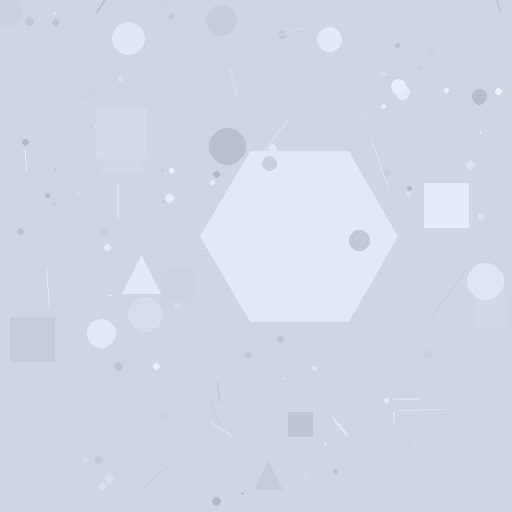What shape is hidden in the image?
A hexagon is hidden in the image.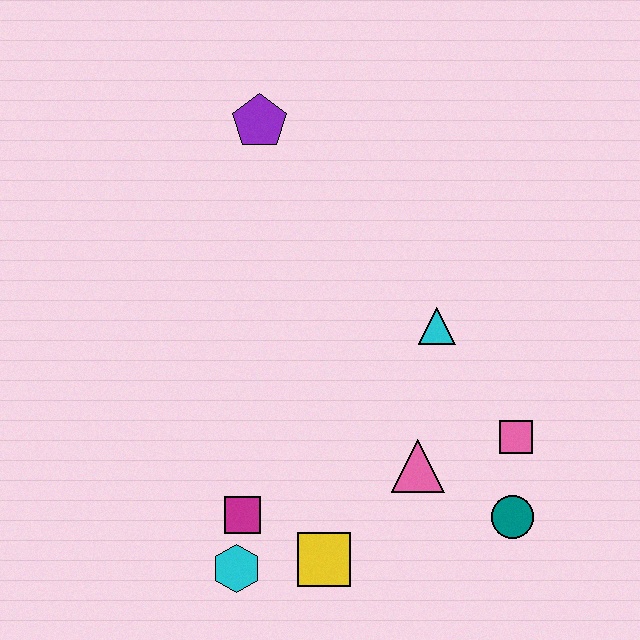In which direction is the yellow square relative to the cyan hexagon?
The yellow square is to the right of the cyan hexagon.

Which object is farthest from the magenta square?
The purple pentagon is farthest from the magenta square.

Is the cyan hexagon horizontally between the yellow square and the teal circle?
No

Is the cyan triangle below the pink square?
No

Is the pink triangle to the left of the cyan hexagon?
No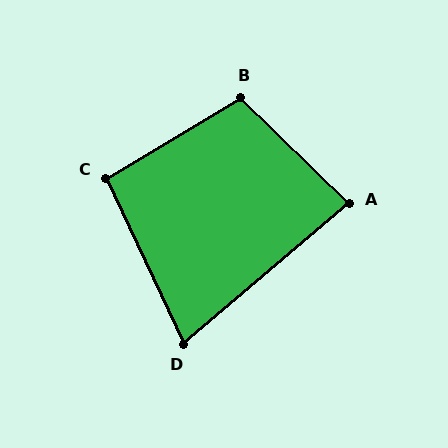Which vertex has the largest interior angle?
B, at approximately 105 degrees.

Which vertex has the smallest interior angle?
D, at approximately 75 degrees.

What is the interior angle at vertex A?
Approximately 84 degrees (acute).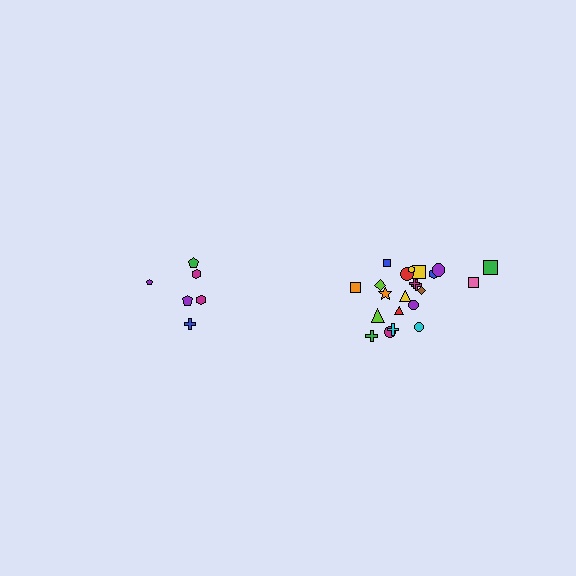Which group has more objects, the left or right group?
The right group.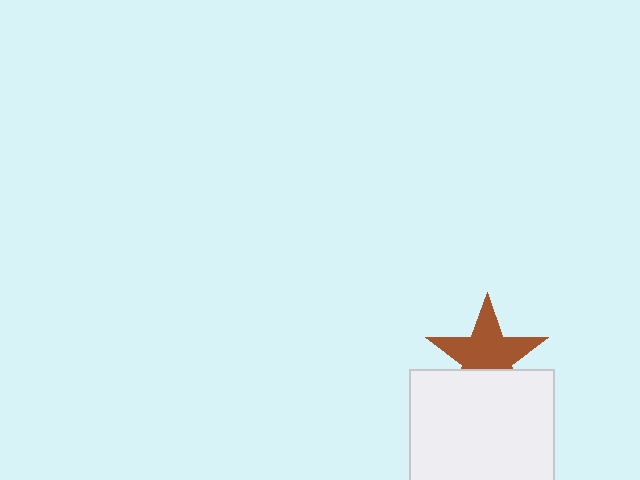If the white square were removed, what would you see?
You would see the complete brown star.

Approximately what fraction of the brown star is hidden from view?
Roughly 32% of the brown star is hidden behind the white square.